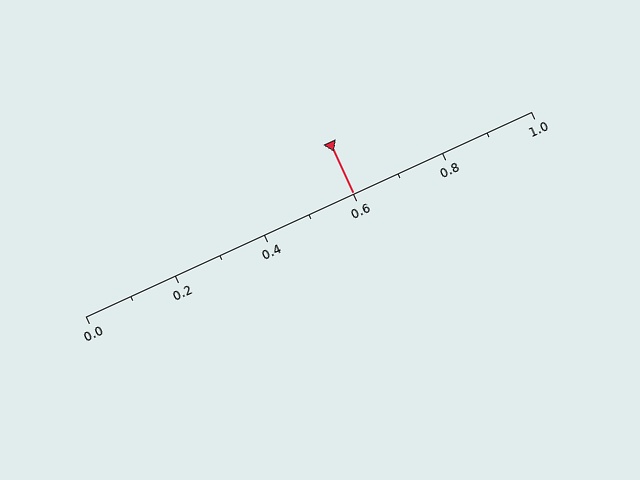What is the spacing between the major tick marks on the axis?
The major ticks are spaced 0.2 apart.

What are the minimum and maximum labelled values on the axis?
The axis runs from 0.0 to 1.0.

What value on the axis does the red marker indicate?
The marker indicates approximately 0.6.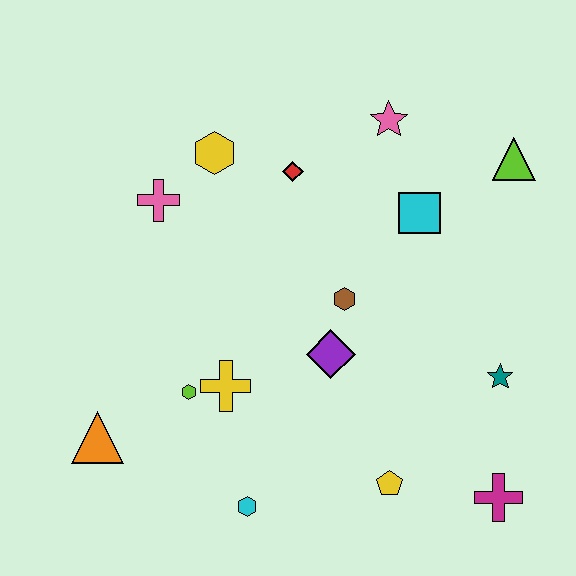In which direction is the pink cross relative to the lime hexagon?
The pink cross is above the lime hexagon.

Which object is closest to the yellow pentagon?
The magenta cross is closest to the yellow pentagon.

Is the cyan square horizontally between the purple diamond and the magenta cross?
Yes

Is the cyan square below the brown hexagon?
No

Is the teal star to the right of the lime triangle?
No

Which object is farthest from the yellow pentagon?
The yellow hexagon is farthest from the yellow pentagon.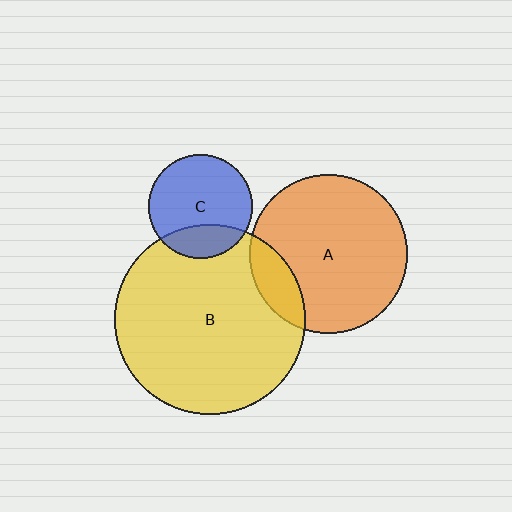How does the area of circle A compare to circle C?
Approximately 2.3 times.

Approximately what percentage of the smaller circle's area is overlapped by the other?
Approximately 15%.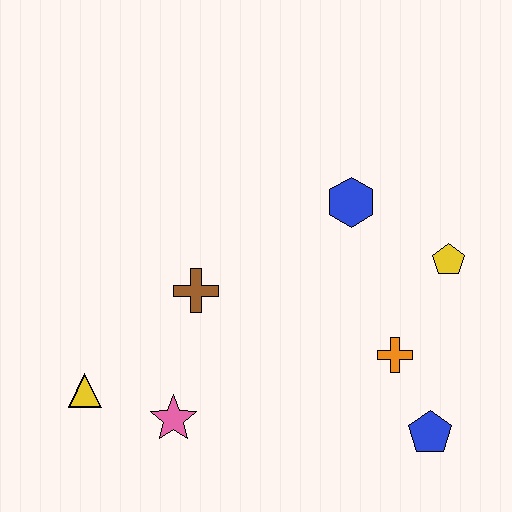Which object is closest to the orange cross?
The blue pentagon is closest to the orange cross.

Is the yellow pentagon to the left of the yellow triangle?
No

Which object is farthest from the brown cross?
The blue pentagon is farthest from the brown cross.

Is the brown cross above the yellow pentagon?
No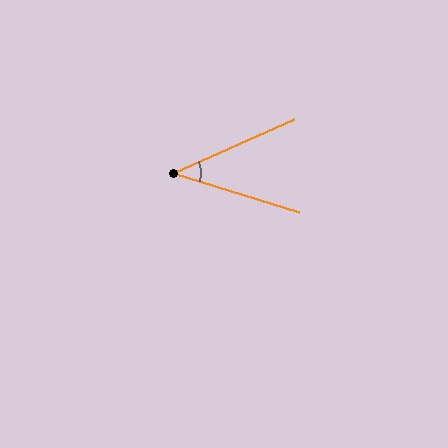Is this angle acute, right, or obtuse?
It is acute.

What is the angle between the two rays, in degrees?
Approximately 41 degrees.